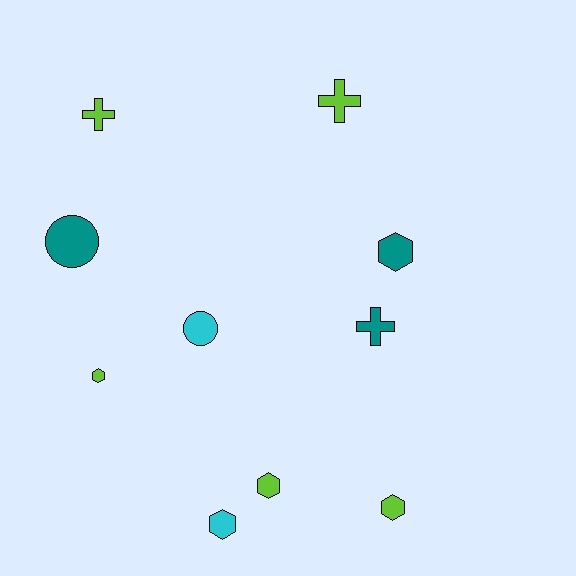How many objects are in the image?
There are 10 objects.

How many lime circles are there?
There are no lime circles.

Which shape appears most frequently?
Hexagon, with 5 objects.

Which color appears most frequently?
Lime, with 5 objects.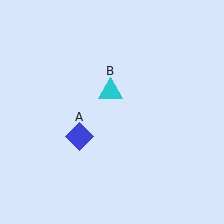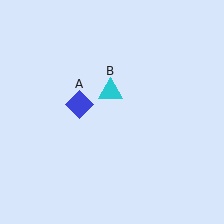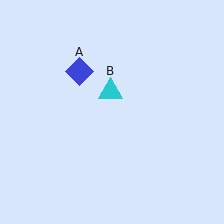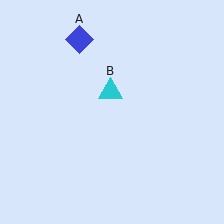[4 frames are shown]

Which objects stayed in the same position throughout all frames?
Cyan triangle (object B) remained stationary.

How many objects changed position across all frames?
1 object changed position: blue diamond (object A).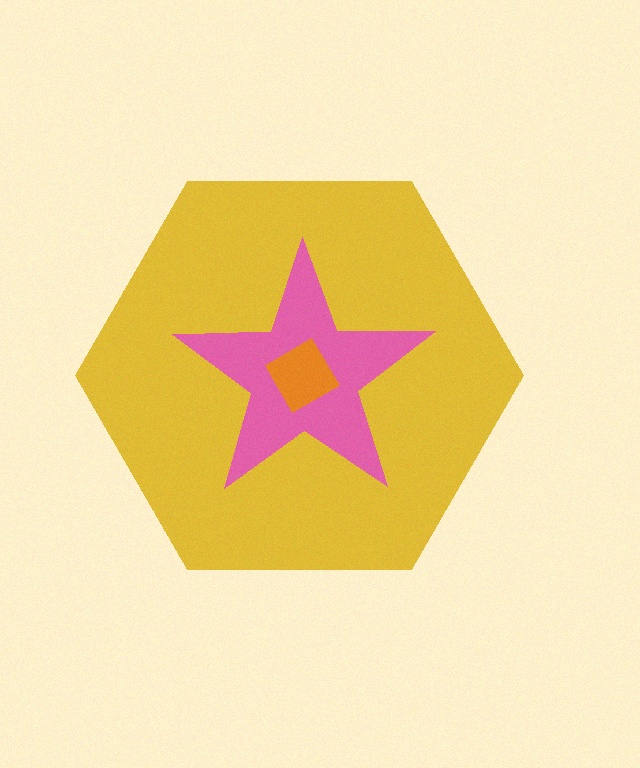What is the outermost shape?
The yellow hexagon.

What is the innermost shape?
The orange diamond.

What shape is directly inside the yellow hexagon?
The pink star.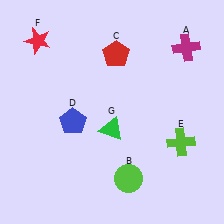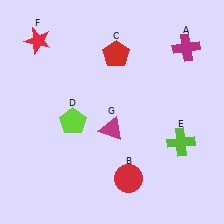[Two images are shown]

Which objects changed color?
B changed from lime to red. D changed from blue to lime. G changed from green to magenta.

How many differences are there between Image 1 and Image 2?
There are 3 differences between the two images.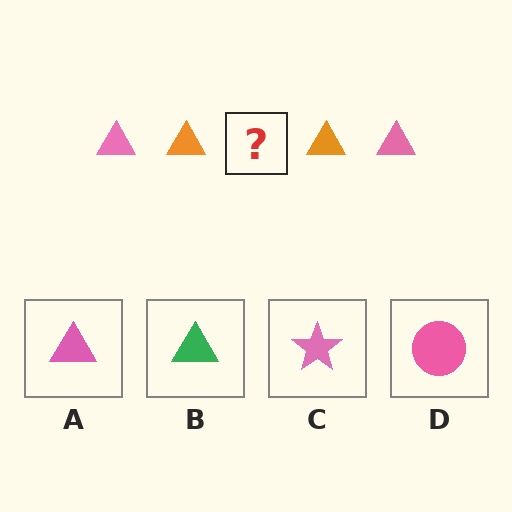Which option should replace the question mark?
Option A.